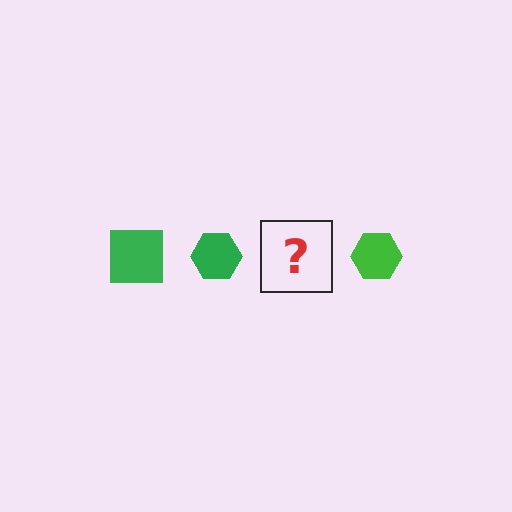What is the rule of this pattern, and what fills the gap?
The rule is that the pattern cycles through square, hexagon shapes in green. The gap should be filled with a green square.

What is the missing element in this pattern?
The missing element is a green square.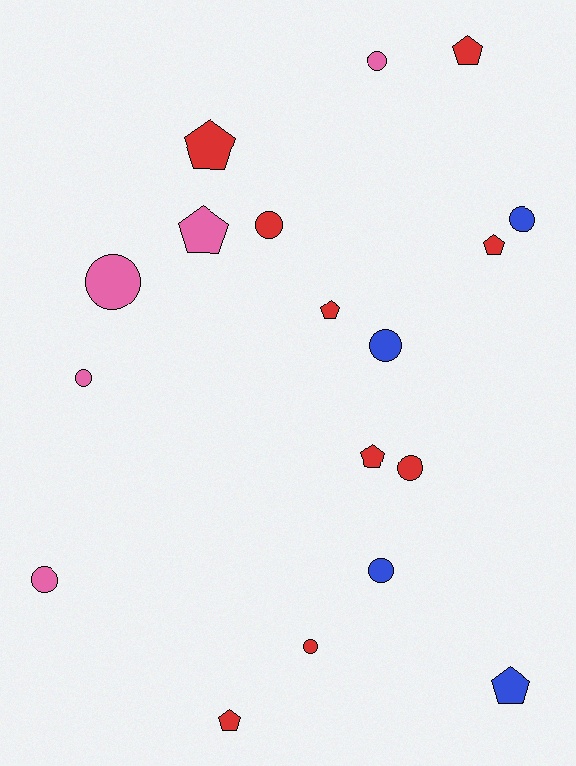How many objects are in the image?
There are 18 objects.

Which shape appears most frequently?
Circle, with 10 objects.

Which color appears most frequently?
Red, with 9 objects.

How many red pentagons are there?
There are 6 red pentagons.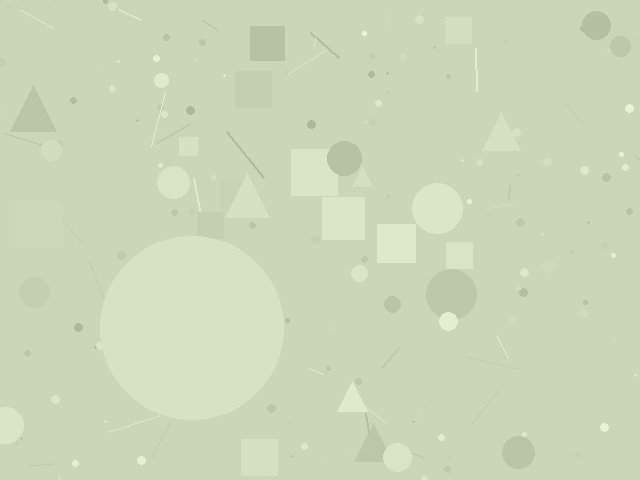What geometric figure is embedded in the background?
A circle is embedded in the background.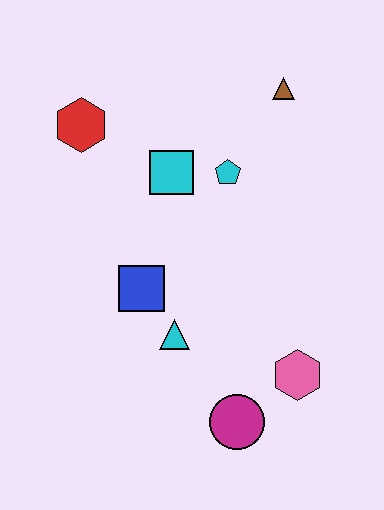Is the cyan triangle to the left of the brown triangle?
Yes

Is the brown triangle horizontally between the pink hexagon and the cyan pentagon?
Yes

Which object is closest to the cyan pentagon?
The cyan square is closest to the cyan pentagon.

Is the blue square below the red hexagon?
Yes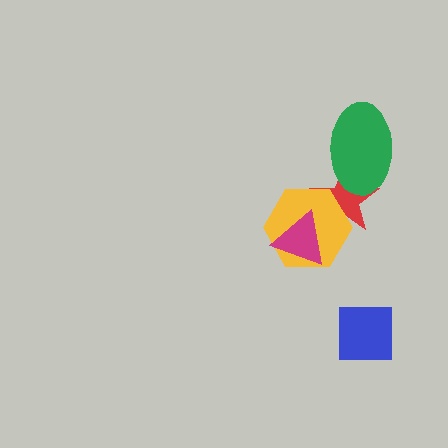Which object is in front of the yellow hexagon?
The magenta triangle is in front of the yellow hexagon.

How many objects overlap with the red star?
3 objects overlap with the red star.